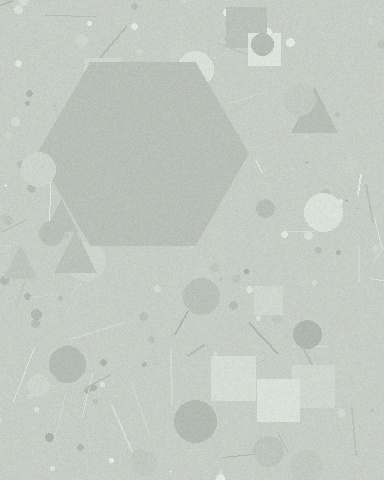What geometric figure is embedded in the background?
A hexagon is embedded in the background.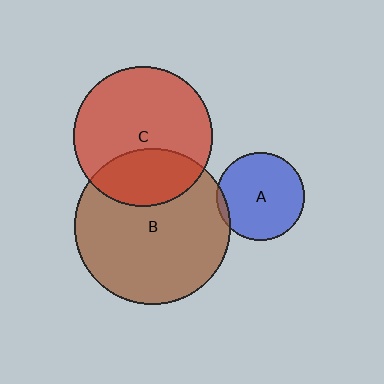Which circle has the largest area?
Circle B (brown).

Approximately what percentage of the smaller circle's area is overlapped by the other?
Approximately 5%.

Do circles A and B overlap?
Yes.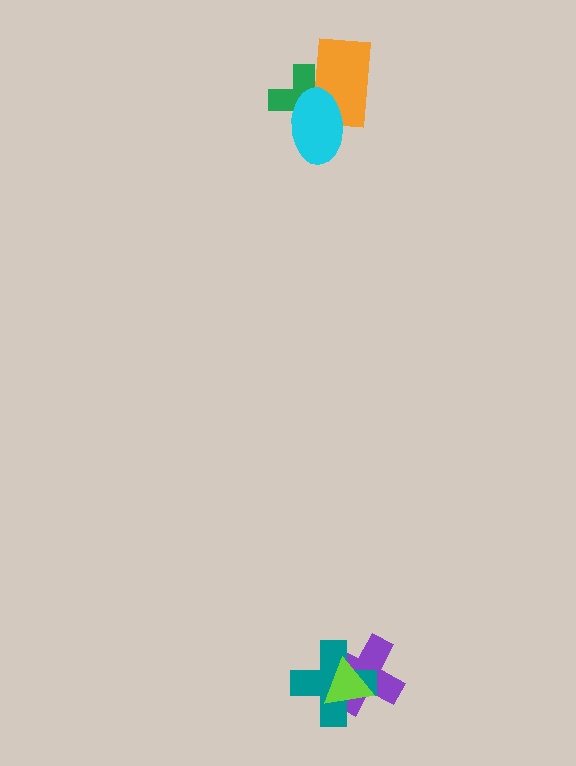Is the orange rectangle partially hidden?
Yes, it is partially covered by another shape.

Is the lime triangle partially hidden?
No, no other shape covers it.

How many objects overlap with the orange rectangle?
2 objects overlap with the orange rectangle.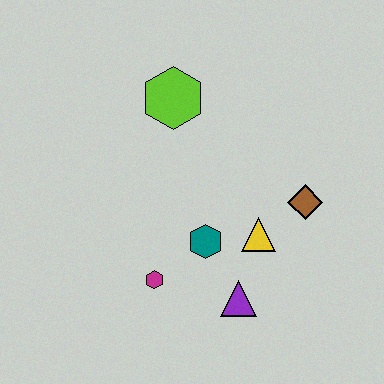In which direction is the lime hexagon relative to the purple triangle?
The lime hexagon is above the purple triangle.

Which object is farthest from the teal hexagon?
The lime hexagon is farthest from the teal hexagon.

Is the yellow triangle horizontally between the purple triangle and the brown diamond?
Yes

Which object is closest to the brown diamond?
The yellow triangle is closest to the brown diamond.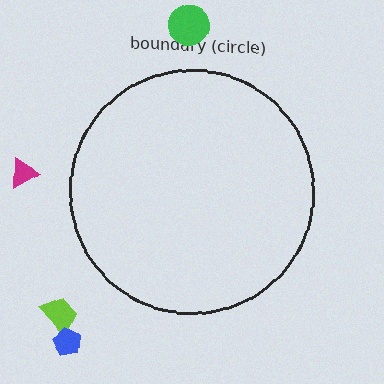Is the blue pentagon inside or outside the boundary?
Outside.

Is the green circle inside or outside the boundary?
Outside.